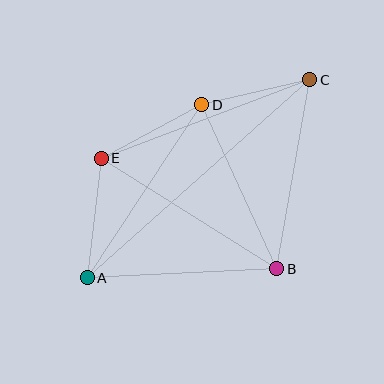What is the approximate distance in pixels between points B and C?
The distance between B and C is approximately 192 pixels.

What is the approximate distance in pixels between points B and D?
The distance between B and D is approximately 181 pixels.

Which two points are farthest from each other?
Points A and C are farthest from each other.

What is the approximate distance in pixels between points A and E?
The distance between A and E is approximately 120 pixels.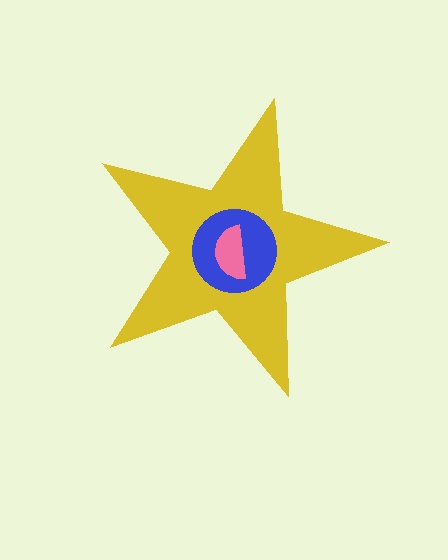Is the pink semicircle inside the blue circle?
Yes.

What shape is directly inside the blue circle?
The pink semicircle.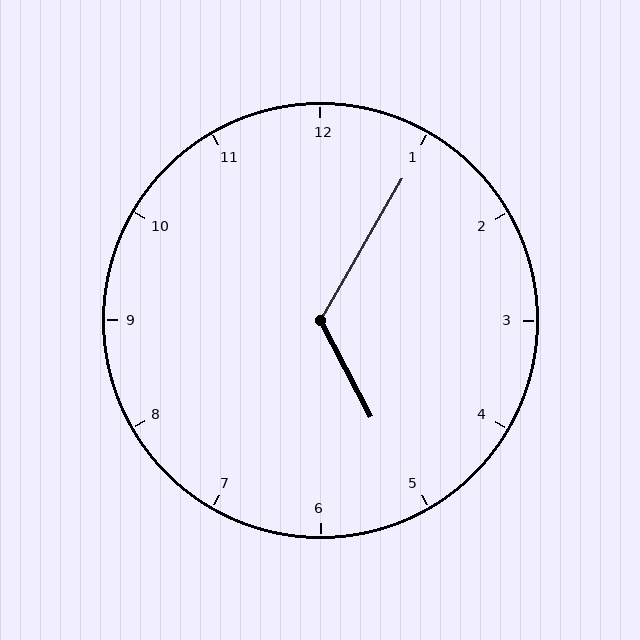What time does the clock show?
5:05.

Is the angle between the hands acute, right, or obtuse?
It is obtuse.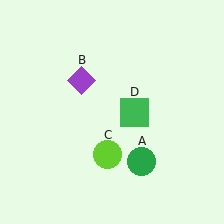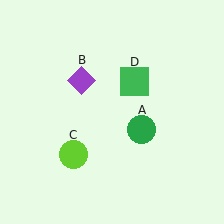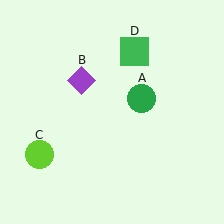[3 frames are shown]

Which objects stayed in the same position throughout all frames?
Purple diamond (object B) remained stationary.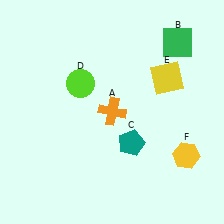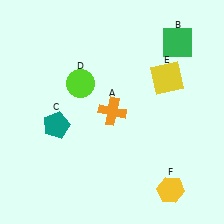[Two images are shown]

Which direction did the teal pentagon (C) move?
The teal pentagon (C) moved left.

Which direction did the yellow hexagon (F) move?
The yellow hexagon (F) moved down.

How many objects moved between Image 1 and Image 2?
2 objects moved between the two images.